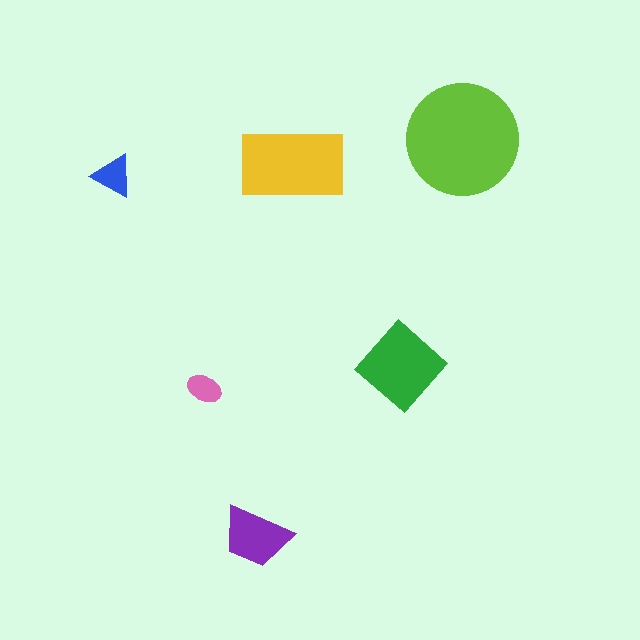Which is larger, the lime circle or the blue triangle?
The lime circle.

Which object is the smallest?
The pink ellipse.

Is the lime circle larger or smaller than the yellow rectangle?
Larger.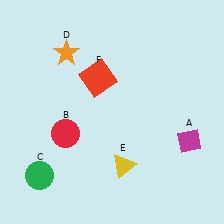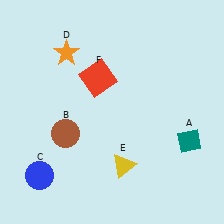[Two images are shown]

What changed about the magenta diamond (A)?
In Image 1, A is magenta. In Image 2, it changed to teal.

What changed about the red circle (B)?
In Image 1, B is red. In Image 2, it changed to brown.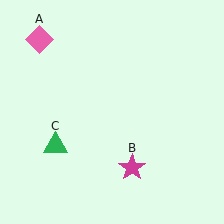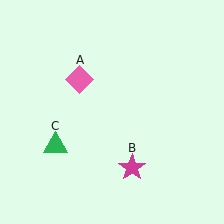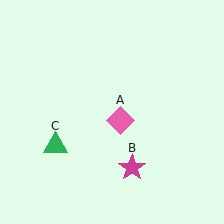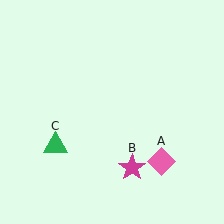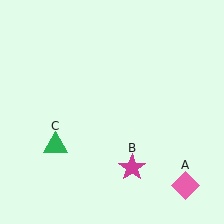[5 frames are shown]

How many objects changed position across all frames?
1 object changed position: pink diamond (object A).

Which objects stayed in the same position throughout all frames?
Magenta star (object B) and green triangle (object C) remained stationary.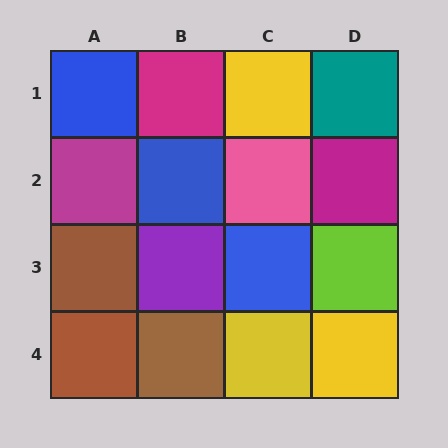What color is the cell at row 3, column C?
Blue.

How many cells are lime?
1 cell is lime.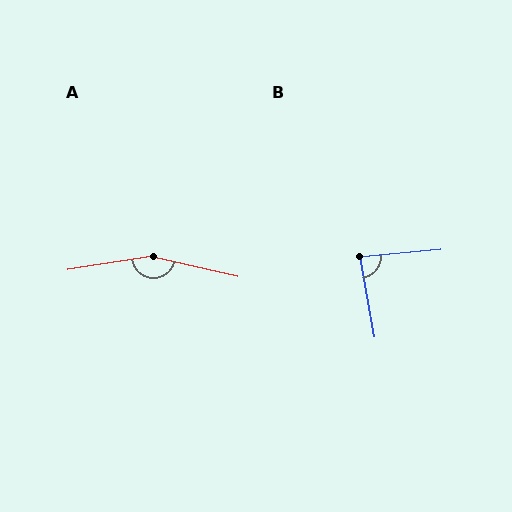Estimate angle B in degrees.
Approximately 85 degrees.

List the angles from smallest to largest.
B (85°), A (158°).